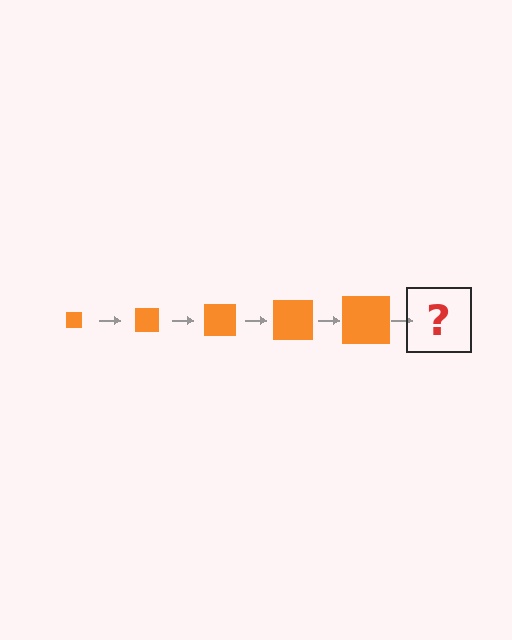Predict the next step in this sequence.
The next step is an orange square, larger than the previous one.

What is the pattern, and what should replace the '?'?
The pattern is that the square gets progressively larger each step. The '?' should be an orange square, larger than the previous one.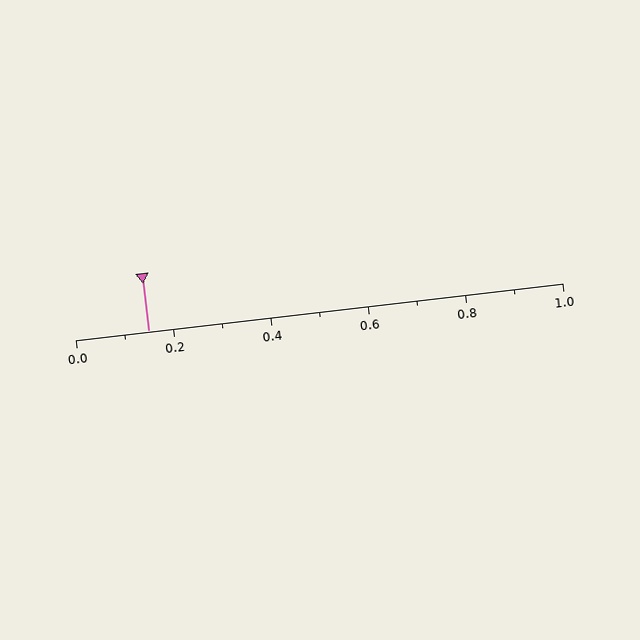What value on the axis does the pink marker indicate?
The marker indicates approximately 0.15.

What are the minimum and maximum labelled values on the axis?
The axis runs from 0.0 to 1.0.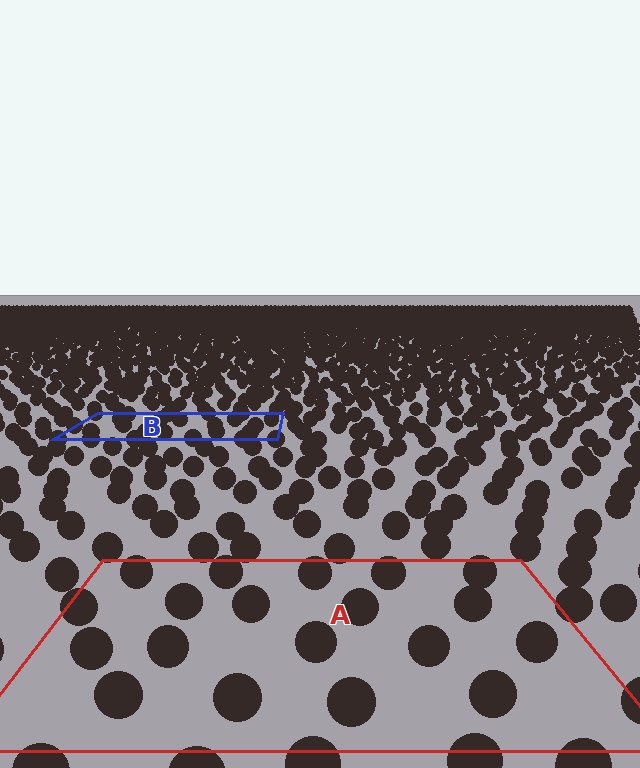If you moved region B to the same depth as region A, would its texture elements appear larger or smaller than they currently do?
They would appear larger. At a closer depth, the same texture elements are projected at a bigger on-screen size.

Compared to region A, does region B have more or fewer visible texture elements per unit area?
Region B has more texture elements per unit area — they are packed more densely because it is farther away.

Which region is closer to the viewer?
Region A is closer. The texture elements there are larger and more spread out.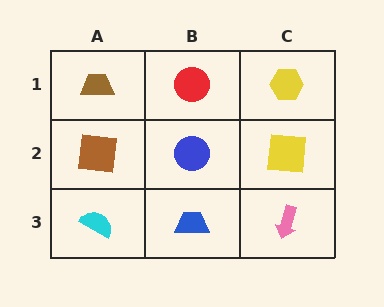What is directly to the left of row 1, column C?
A red circle.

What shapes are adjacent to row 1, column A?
A brown square (row 2, column A), a red circle (row 1, column B).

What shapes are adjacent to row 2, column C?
A yellow hexagon (row 1, column C), a pink arrow (row 3, column C), a blue circle (row 2, column B).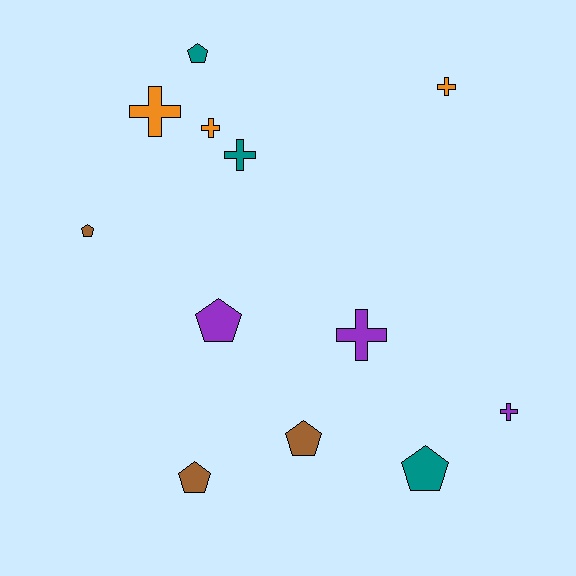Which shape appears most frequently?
Pentagon, with 6 objects.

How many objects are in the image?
There are 12 objects.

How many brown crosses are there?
There are no brown crosses.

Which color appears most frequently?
Teal, with 3 objects.